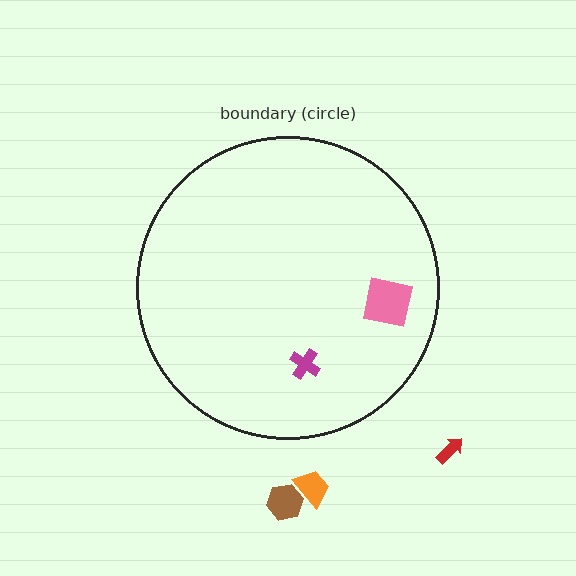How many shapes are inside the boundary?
2 inside, 3 outside.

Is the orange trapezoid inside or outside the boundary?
Outside.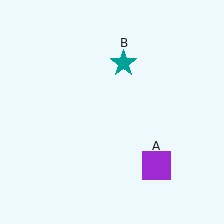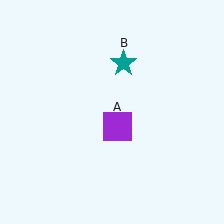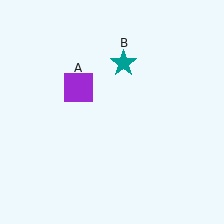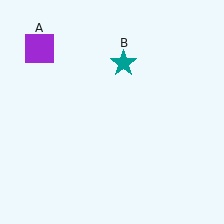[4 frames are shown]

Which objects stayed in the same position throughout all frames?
Teal star (object B) remained stationary.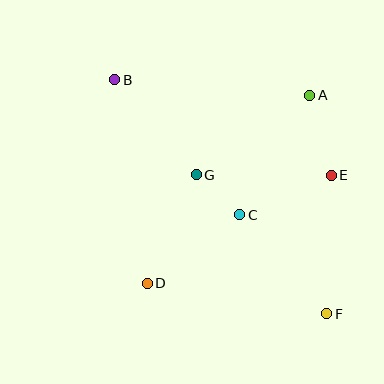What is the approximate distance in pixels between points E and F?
The distance between E and F is approximately 139 pixels.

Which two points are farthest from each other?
Points B and F are farthest from each other.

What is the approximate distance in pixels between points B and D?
The distance between B and D is approximately 206 pixels.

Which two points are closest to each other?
Points C and G are closest to each other.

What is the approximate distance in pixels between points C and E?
The distance between C and E is approximately 100 pixels.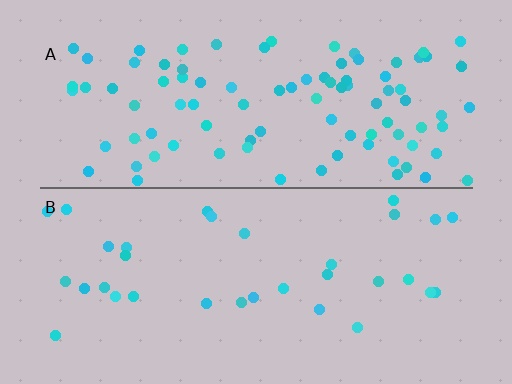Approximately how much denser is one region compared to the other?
Approximately 2.8× — region A over region B.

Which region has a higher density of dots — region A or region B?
A (the top).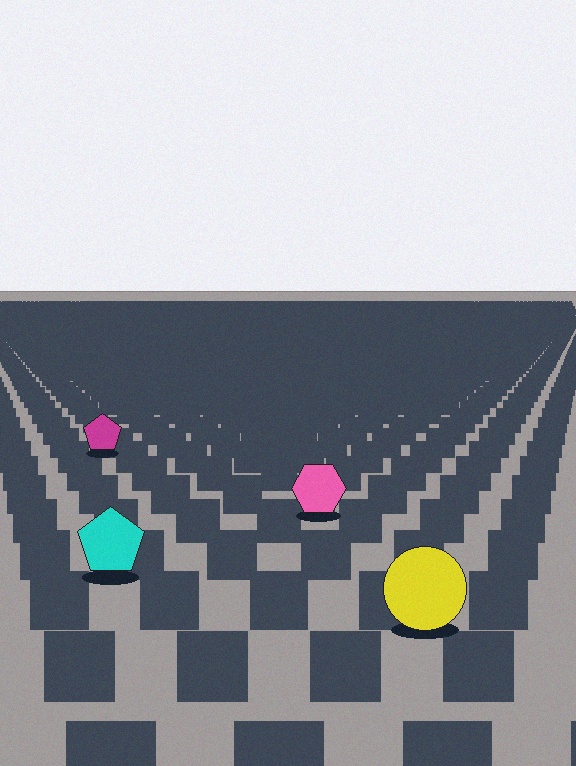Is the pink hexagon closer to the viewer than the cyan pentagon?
No. The cyan pentagon is closer — you can tell from the texture gradient: the ground texture is coarser near it.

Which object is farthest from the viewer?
The magenta pentagon is farthest from the viewer. It appears smaller and the ground texture around it is denser.